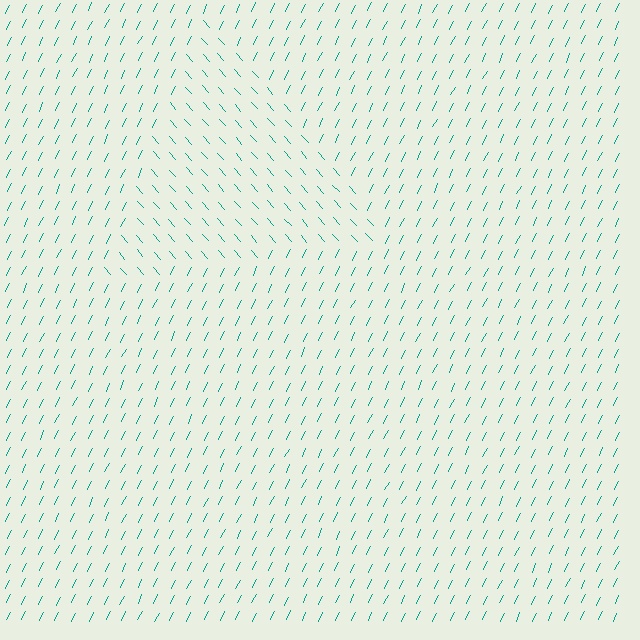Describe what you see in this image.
The image is filled with small teal line segments. A triangle region in the image has lines oriented differently from the surrounding lines, creating a visible texture boundary.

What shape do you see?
I see a triangle.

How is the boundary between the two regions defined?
The boundary is defined purely by a change in line orientation (approximately 68 degrees difference). All lines are the same color and thickness.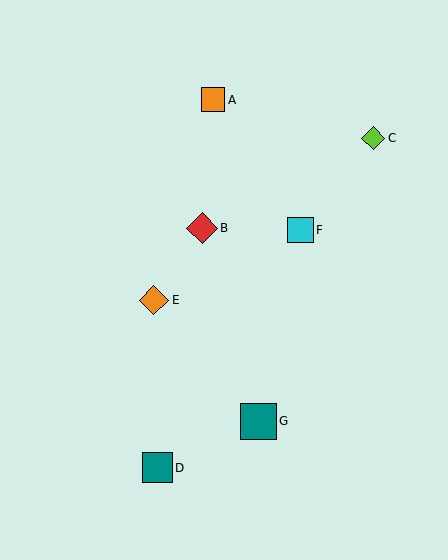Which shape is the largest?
The teal square (labeled G) is the largest.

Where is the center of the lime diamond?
The center of the lime diamond is at (373, 138).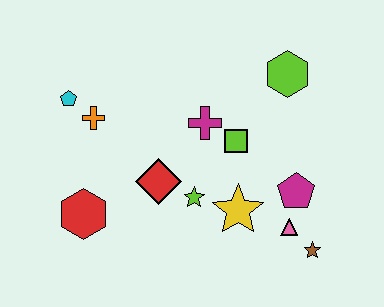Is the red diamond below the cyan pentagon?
Yes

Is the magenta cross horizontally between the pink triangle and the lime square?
No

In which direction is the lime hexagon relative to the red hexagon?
The lime hexagon is to the right of the red hexagon.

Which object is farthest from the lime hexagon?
The red hexagon is farthest from the lime hexagon.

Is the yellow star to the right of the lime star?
Yes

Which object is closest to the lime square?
The magenta cross is closest to the lime square.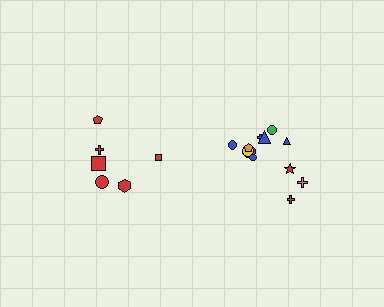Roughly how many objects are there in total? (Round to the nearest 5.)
Roughly 20 objects in total.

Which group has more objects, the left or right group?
The right group.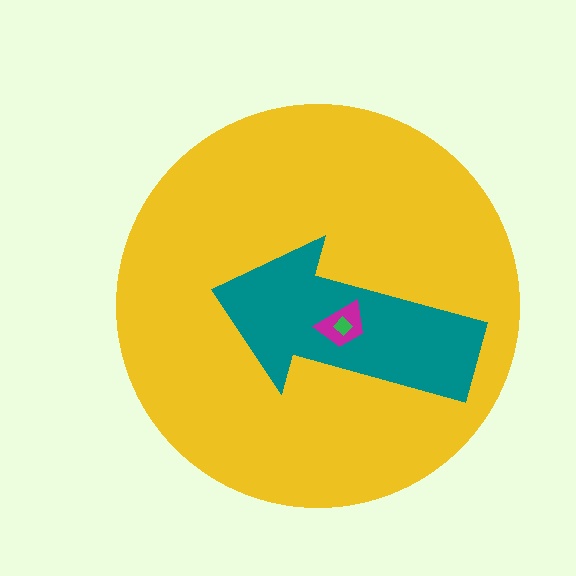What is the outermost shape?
The yellow circle.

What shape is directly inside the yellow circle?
The teal arrow.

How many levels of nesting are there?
4.